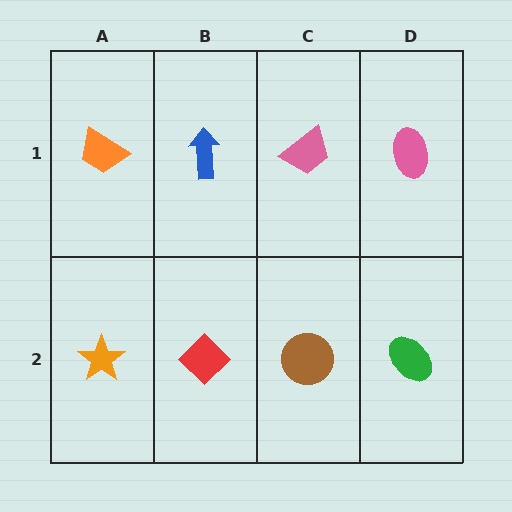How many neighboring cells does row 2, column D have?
2.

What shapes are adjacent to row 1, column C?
A brown circle (row 2, column C), a blue arrow (row 1, column B), a pink ellipse (row 1, column D).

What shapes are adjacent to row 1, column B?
A red diamond (row 2, column B), an orange trapezoid (row 1, column A), a pink trapezoid (row 1, column C).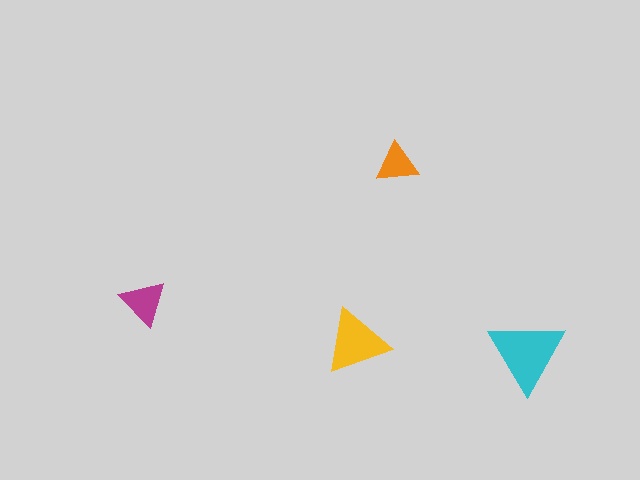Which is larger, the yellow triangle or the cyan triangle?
The cyan one.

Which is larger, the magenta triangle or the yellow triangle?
The yellow one.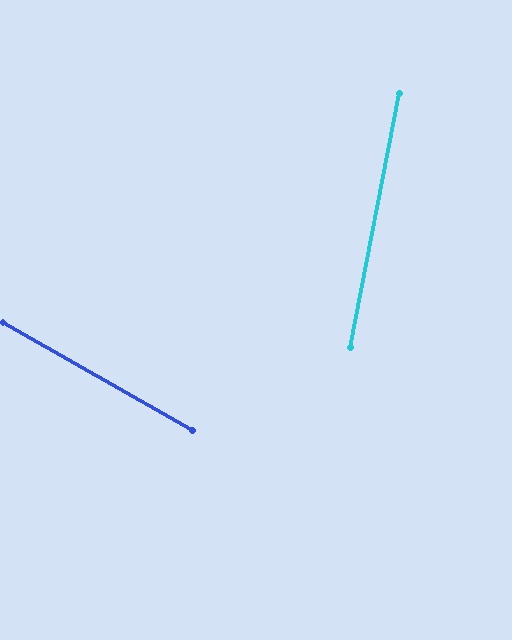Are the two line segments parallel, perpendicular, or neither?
Neither parallel nor perpendicular — they differ by about 71°.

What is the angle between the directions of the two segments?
Approximately 71 degrees.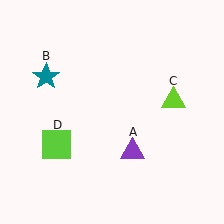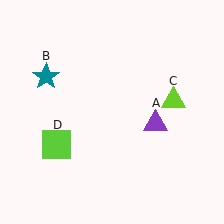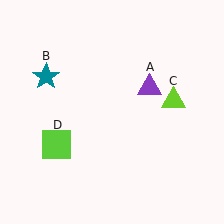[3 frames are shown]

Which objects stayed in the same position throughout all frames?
Teal star (object B) and lime triangle (object C) and lime square (object D) remained stationary.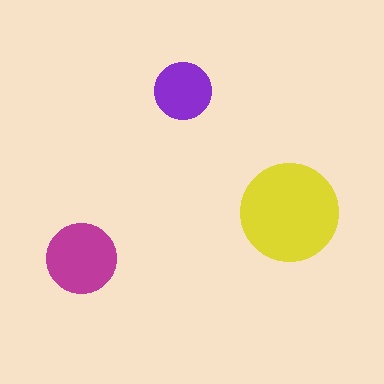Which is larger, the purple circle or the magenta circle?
The magenta one.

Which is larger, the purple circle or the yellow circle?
The yellow one.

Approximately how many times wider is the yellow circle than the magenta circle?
About 1.5 times wider.